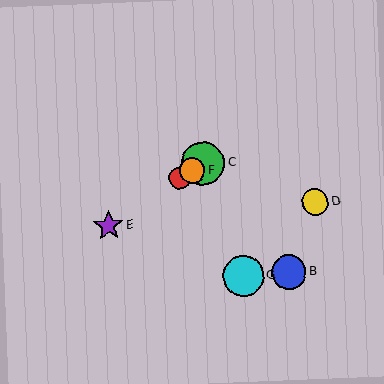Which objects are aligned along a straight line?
Objects A, C, E, F are aligned along a straight line.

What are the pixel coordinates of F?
Object F is at (192, 171).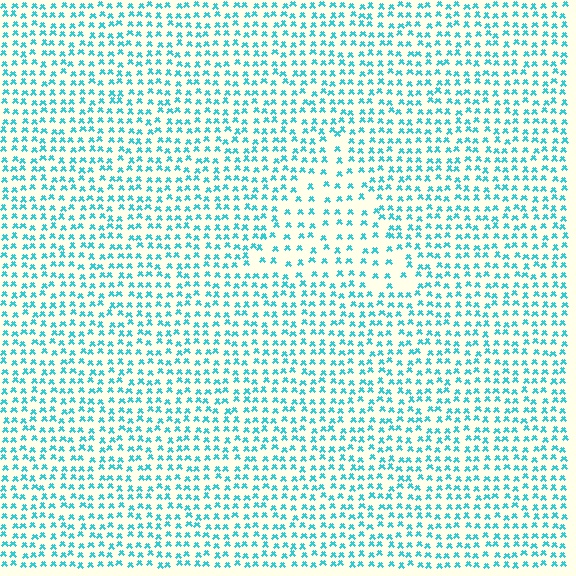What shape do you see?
I see a triangle.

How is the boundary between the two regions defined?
The boundary is defined by a change in element density (approximately 1.8x ratio). All elements are the same color, size, and shape.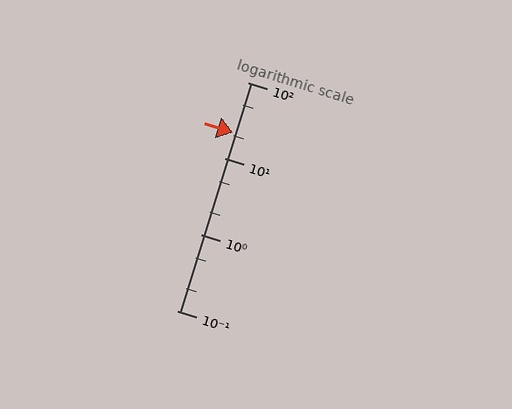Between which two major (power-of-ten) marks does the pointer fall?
The pointer is between 10 and 100.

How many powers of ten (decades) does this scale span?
The scale spans 3 decades, from 0.1 to 100.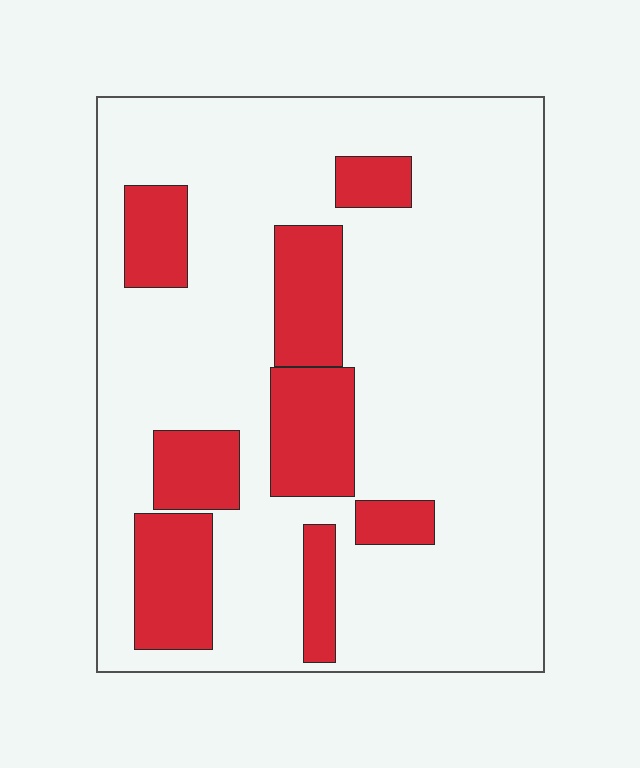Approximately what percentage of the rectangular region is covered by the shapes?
Approximately 20%.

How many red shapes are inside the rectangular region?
8.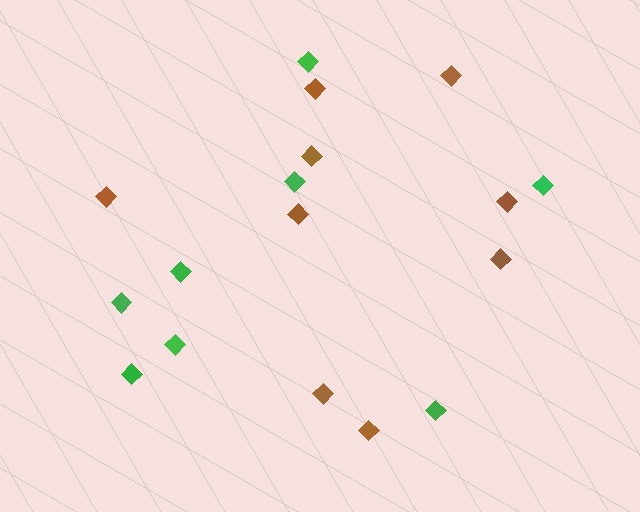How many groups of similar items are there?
There are 2 groups: one group of brown diamonds (9) and one group of green diamonds (8).